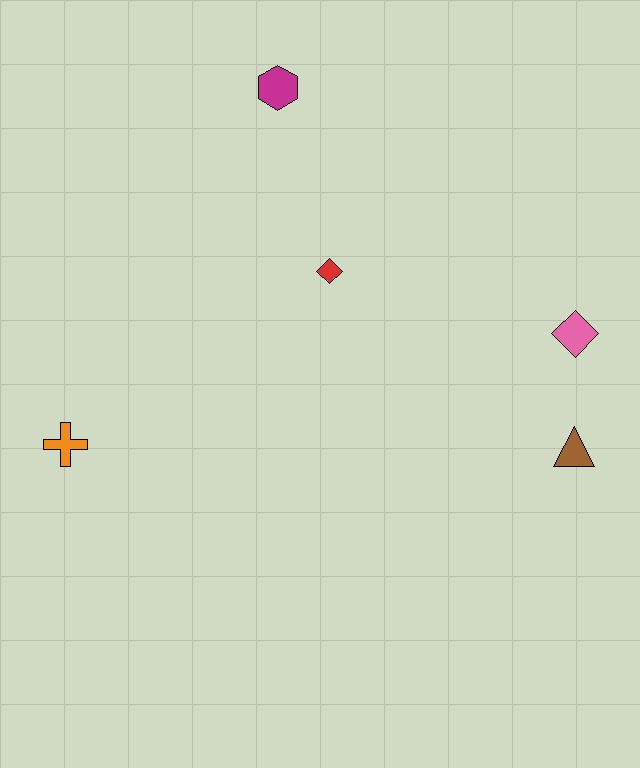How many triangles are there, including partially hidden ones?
There is 1 triangle.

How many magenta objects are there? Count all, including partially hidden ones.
There is 1 magenta object.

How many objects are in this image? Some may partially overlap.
There are 5 objects.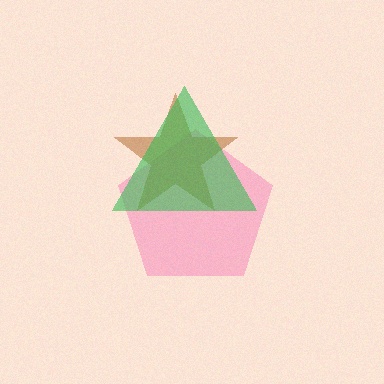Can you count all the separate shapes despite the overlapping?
Yes, there are 3 separate shapes.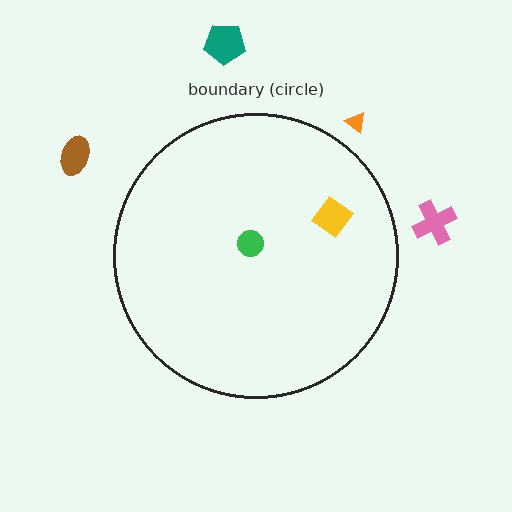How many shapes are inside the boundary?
2 inside, 4 outside.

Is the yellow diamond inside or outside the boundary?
Inside.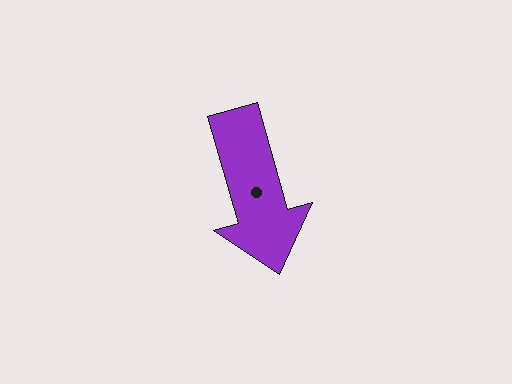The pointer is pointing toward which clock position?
Roughly 5 o'clock.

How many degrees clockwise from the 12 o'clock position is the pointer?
Approximately 164 degrees.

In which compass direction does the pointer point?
South.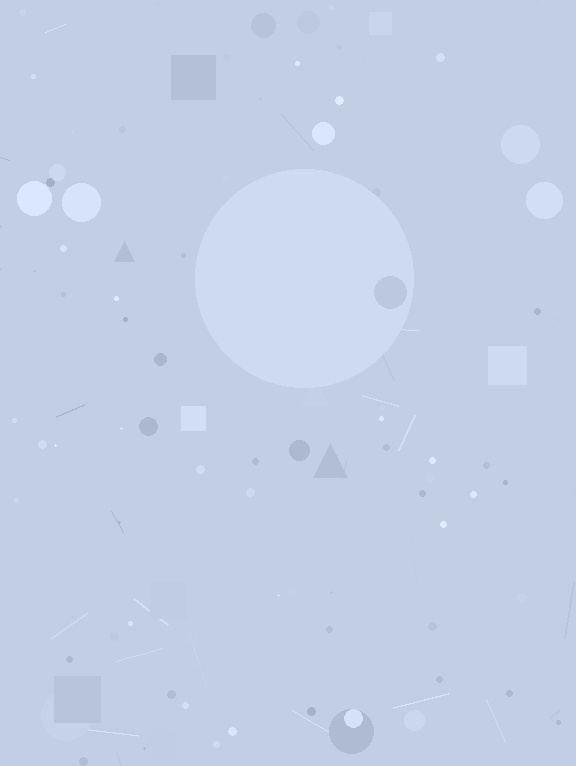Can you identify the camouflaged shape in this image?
The camouflaged shape is a circle.